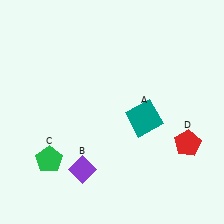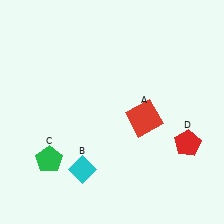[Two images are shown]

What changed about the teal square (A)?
In Image 1, A is teal. In Image 2, it changed to red.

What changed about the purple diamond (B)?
In Image 1, B is purple. In Image 2, it changed to cyan.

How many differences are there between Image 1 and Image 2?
There are 2 differences between the two images.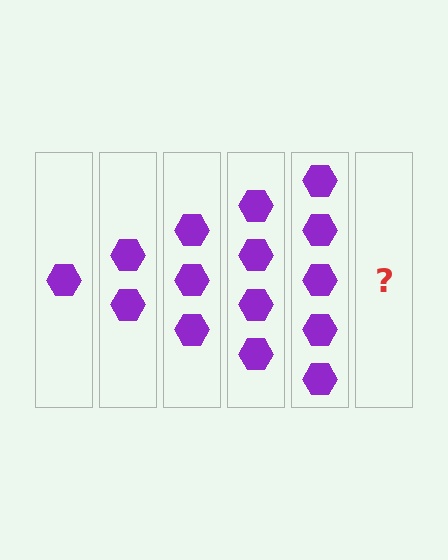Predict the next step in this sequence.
The next step is 6 hexagons.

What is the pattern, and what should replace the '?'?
The pattern is that each step adds one more hexagon. The '?' should be 6 hexagons.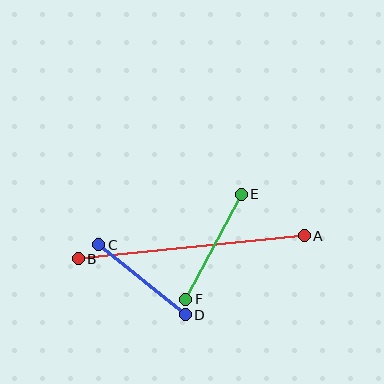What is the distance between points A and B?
The distance is approximately 227 pixels.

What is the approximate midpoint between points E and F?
The midpoint is at approximately (214, 247) pixels.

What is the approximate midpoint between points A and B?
The midpoint is at approximately (191, 247) pixels.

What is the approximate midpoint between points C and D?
The midpoint is at approximately (142, 280) pixels.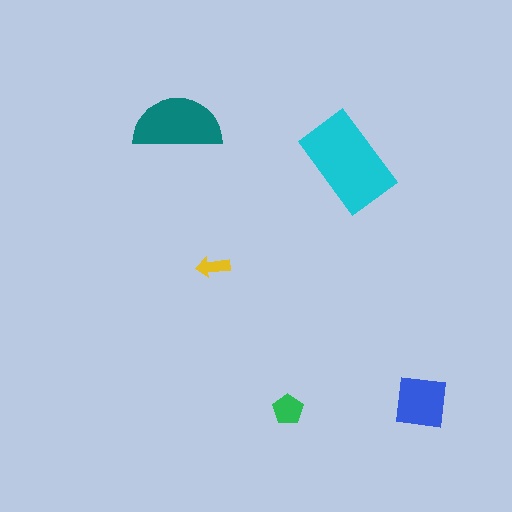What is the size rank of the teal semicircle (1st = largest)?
2nd.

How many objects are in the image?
There are 5 objects in the image.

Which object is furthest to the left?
The teal semicircle is leftmost.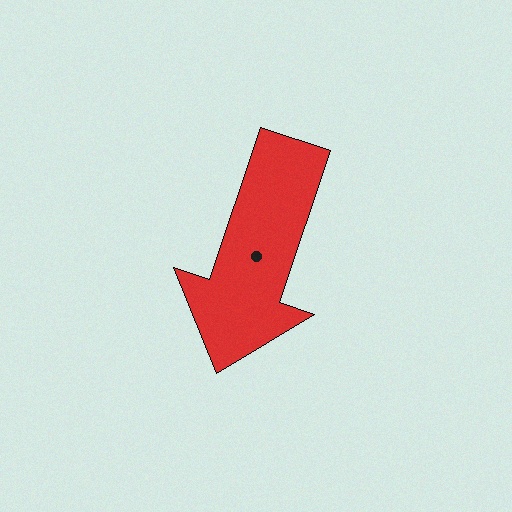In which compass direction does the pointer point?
South.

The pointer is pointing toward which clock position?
Roughly 7 o'clock.